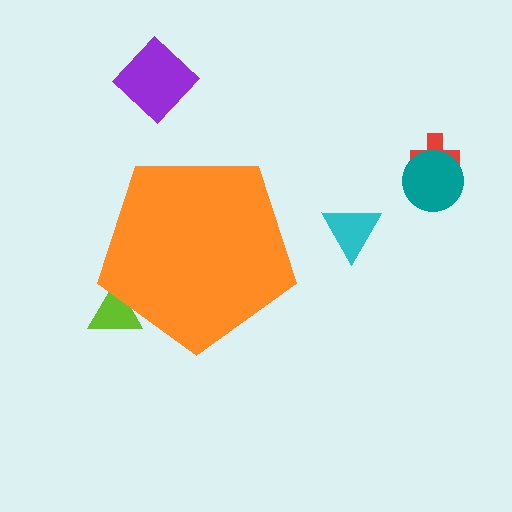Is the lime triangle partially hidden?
Yes, the lime triangle is partially hidden behind the orange pentagon.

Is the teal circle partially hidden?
No, the teal circle is fully visible.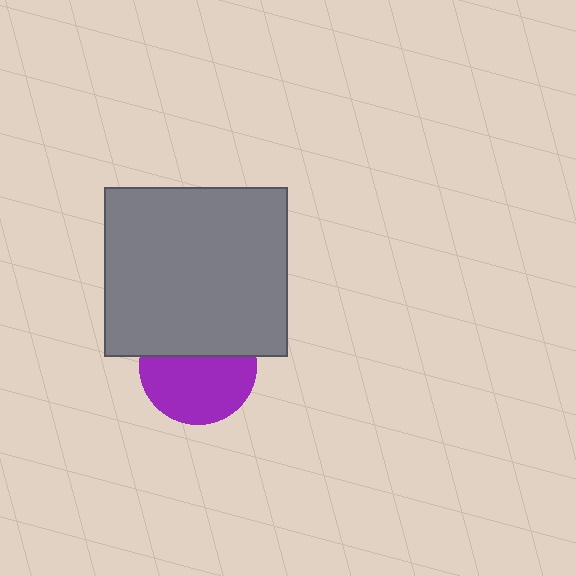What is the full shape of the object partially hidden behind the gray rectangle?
The partially hidden object is a purple circle.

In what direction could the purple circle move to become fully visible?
The purple circle could move down. That would shift it out from behind the gray rectangle entirely.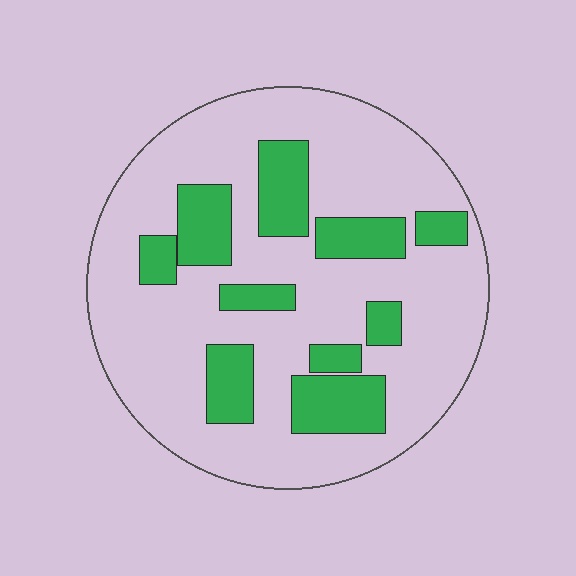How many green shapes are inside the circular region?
10.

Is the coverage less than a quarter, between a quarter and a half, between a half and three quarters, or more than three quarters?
Less than a quarter.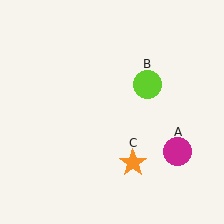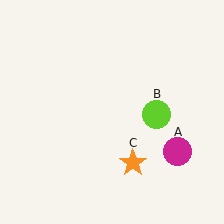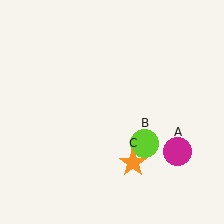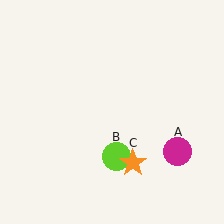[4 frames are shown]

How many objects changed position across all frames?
1 object changed position: lime circle (object B).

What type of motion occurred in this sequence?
The lime circle (object B) rotated clockwise around the center of the scene.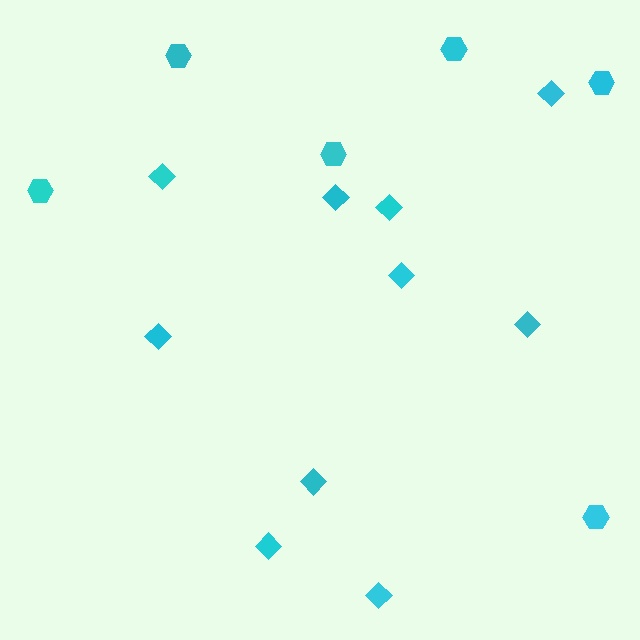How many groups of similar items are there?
There are 2 groups: one group of hexagons (6) and one group of diamonds (10).